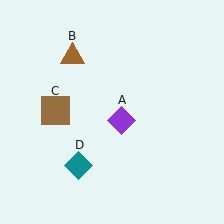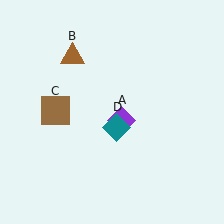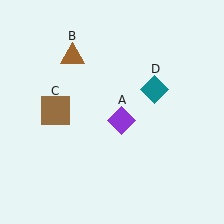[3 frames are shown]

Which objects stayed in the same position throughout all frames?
Purple diamond (object A) and brown triangle (object B) and brown square (object C) remained stationary.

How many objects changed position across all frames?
1 object changed position: teal diamond (object D).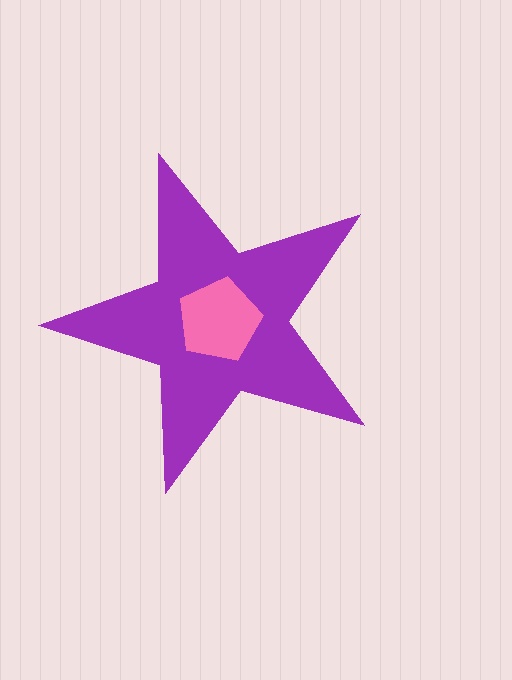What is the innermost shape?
The pink pentagon.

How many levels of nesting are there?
2.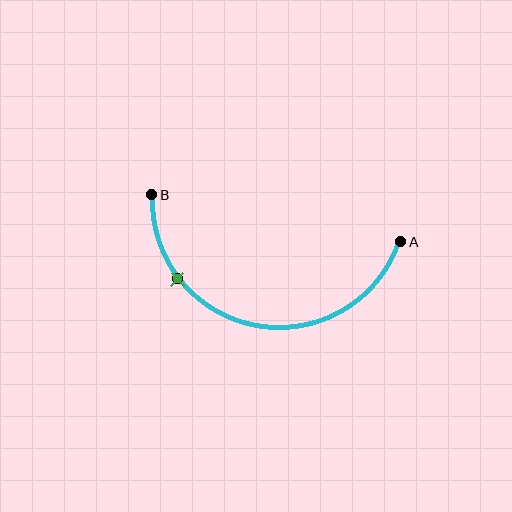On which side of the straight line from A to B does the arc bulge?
The arc bulges below the straight line connecting A and B.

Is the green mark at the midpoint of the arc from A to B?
No. The green mark lies on the arc but is closer to endpoint B. The arc midpoint would be at the point on the curve equidistant along the arc from both A and B.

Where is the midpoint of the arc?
The arc midpoint is the point on the curve farthest from the straight line joining A and B. It sits below that line.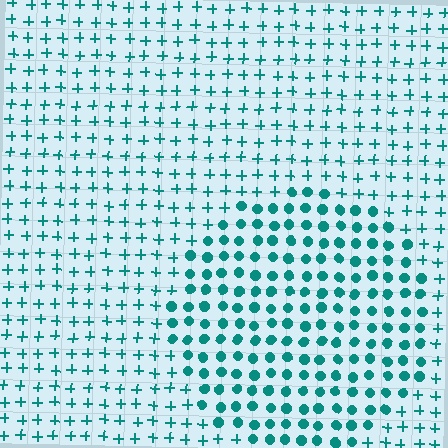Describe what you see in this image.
The image is filled with small teal elements arranged in a uniform grid. A circle-shaped region contains circles, while the surrounding area contains plus signs. The boundary is defined purely by the change in element shape.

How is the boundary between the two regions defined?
The boundary is defined by a change in element shape: circles inside vs. plus signs outside. All elements share the same color and spacing.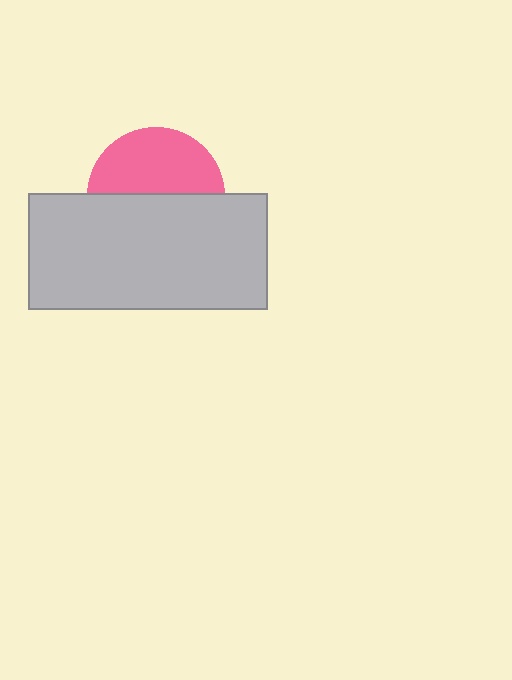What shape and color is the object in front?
The object in front is a light gray rectangle.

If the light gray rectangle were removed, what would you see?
You would see the complete pink circle.